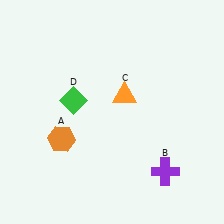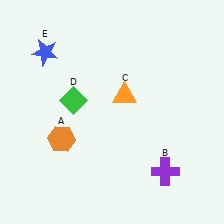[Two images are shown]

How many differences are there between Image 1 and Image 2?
There is 1 difference between the two images.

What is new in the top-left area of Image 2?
A blue star (E) was added in the top-left area of Image 2.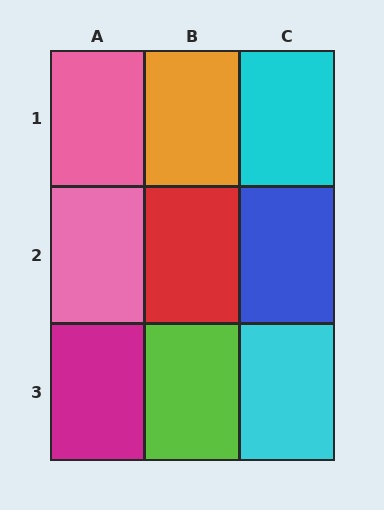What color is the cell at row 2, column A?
Pink.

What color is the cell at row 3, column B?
Lime.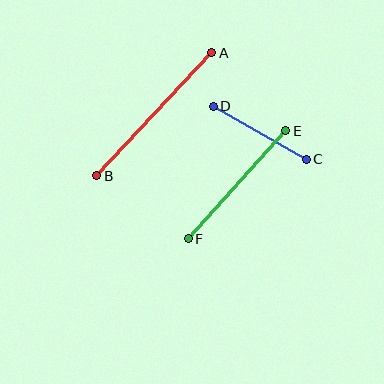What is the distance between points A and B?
The distance is approximately 168 pixels.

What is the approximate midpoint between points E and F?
The midpoint is at approximately (237, 185) pixels.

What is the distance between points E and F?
The distance is approximately 146 pixels.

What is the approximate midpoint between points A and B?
The midpoint is at approximately (154, 114) pixels.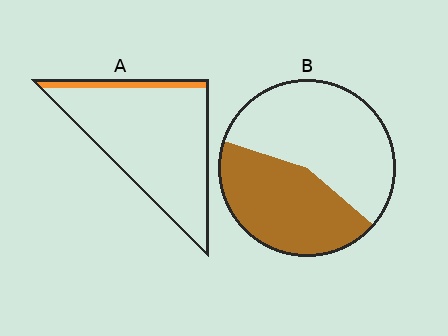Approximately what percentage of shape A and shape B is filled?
A is approximately 10% and B is approximately 45%.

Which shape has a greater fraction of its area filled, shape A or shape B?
Shape B.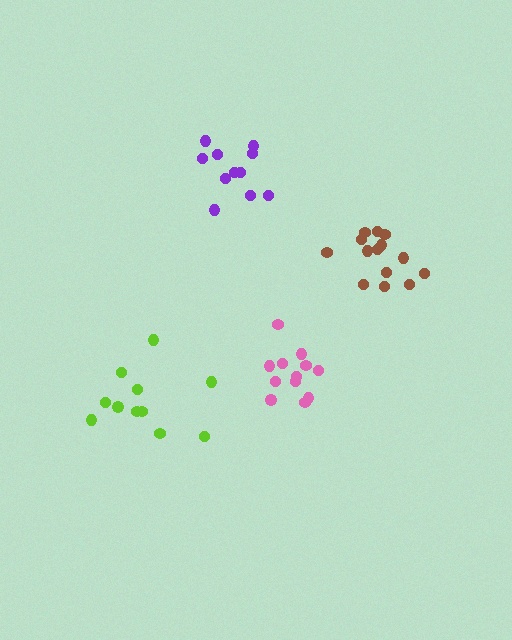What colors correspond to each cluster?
The clusters are colored: purple, lime, brown, pink.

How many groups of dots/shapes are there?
There are 4 groups.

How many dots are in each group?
Group 1: 11 dots, Group 2: 11 dots, Group 3: 14 dots, Group 4: 12 dots (48 total).